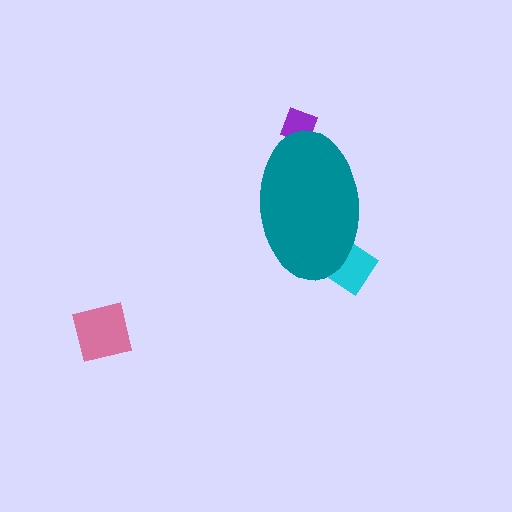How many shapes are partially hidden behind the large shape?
2 shapes are partially hidden.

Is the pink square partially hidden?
No, the pink square is fully visible.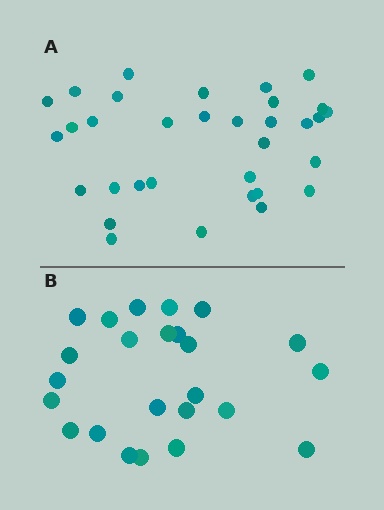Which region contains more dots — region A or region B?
Region A (the top region) has more dots.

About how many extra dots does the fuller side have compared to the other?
Region A has roughly 8 or so more dots than region B.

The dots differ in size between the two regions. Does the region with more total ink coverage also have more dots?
No. Region B has more total ink coverage because its dots are larger, but region A actually contains more individual dots. Total area can be misleading — the number of items is what matters here.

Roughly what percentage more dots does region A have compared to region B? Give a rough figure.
About 40% more.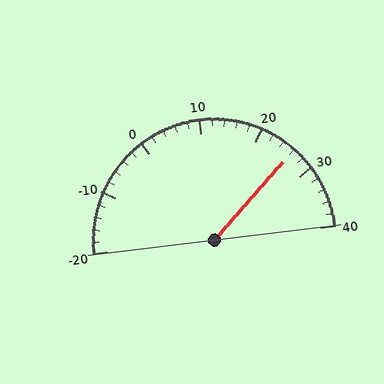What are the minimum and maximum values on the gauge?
The gauge ranges from -20 to 40.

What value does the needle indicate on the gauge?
The needle indicates approximately 26.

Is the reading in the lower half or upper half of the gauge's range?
The reading is in the upper half of the range (-20 to 40).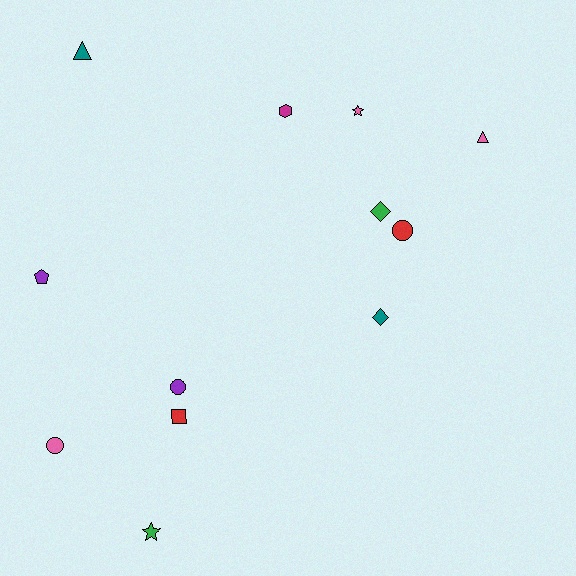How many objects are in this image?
There are 12 objects.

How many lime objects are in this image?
There are no lime objects.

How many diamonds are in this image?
There are 2 diamonds.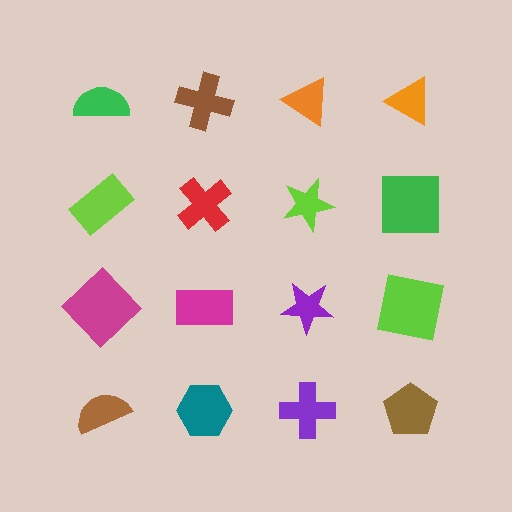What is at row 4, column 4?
A brown pentagon.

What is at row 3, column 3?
A purple star.